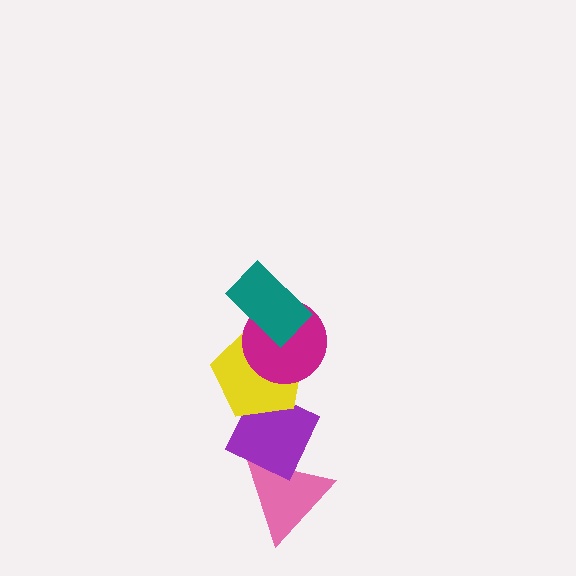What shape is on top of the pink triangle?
The purple diamond is on top of the pink triangle.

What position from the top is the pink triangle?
The pink triangle is 5th from the top.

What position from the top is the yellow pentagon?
The yellow pentagon is 3rd from the top.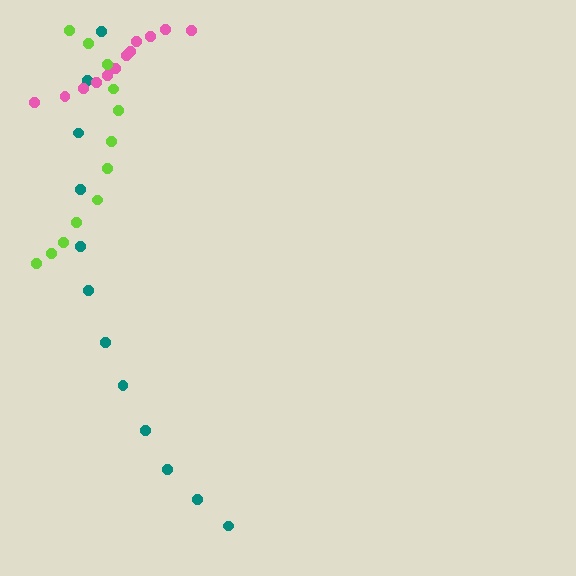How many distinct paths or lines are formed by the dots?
There are 3 distinct paths.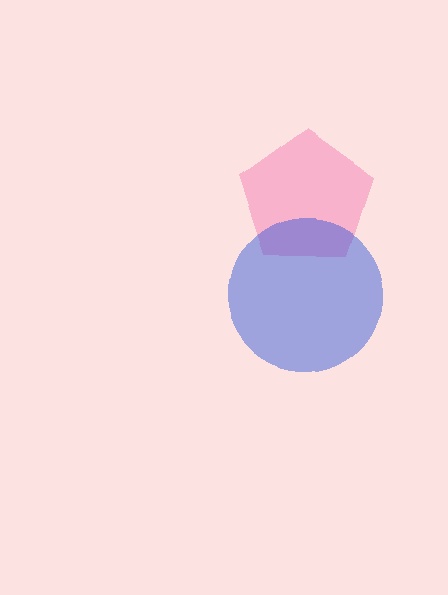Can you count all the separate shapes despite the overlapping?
Yes, there are 2 separate shapes.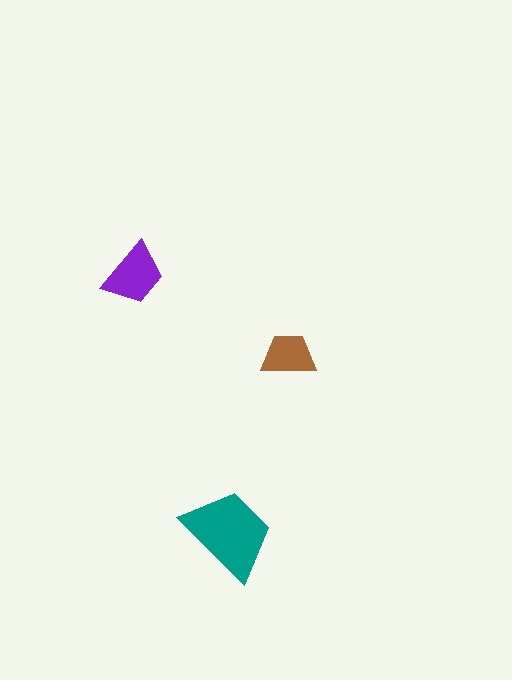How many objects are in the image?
There are 3 objects in the image.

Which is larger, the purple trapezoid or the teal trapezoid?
The teal one.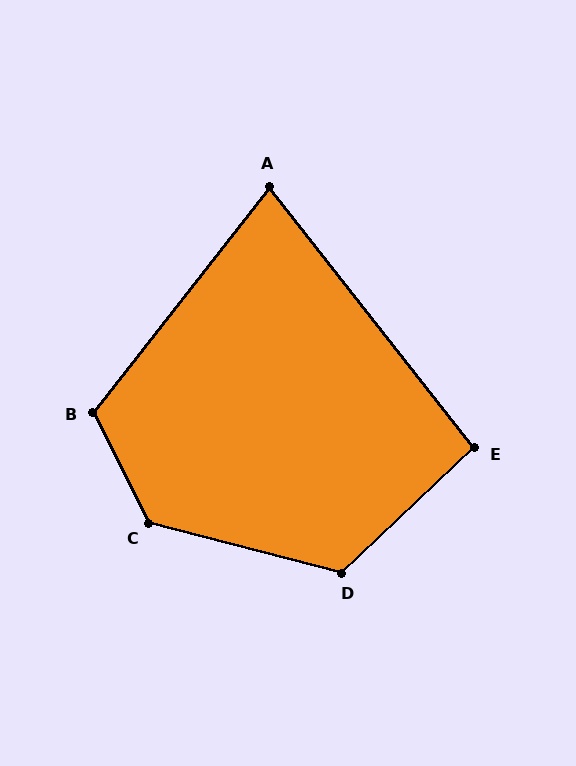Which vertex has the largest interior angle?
C, at approximately 131 degrees.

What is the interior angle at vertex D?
Approximately 122 degrees (obtuse).